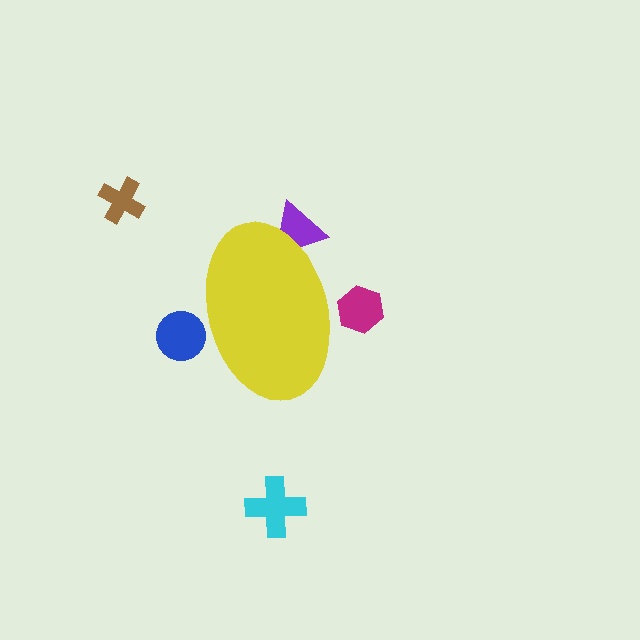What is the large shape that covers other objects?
A yellow ellipse.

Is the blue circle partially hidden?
Yes, the blue circle is partially hidden behind the yellow ellipse.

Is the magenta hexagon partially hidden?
Yes, the magenta hexagon is partially hidden behind the yellow ellipse.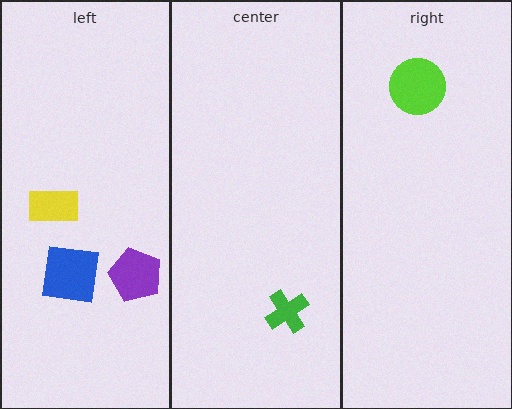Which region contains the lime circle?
The right region.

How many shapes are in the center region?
1.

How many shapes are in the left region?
3.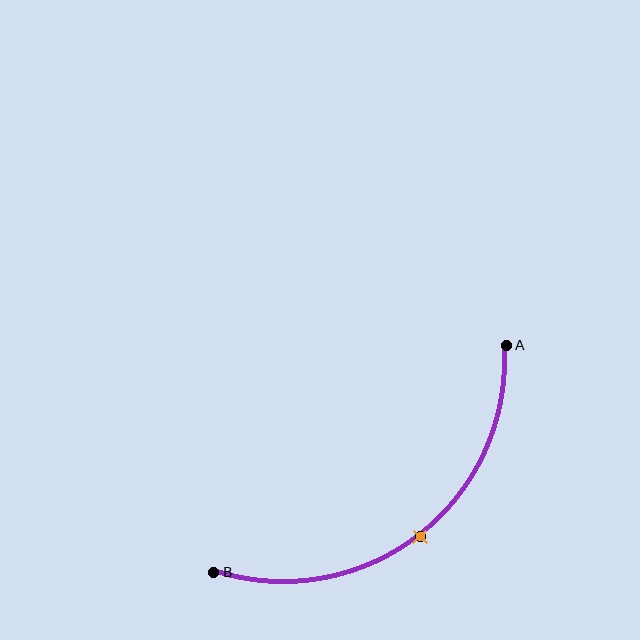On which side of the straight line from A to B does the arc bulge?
The arc bulges below and to the right of the straight line connecting A and B.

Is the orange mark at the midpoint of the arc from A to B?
Yes. The orange mark lies on the arc at equal arc-length from both A and B — it is the arc midpoint.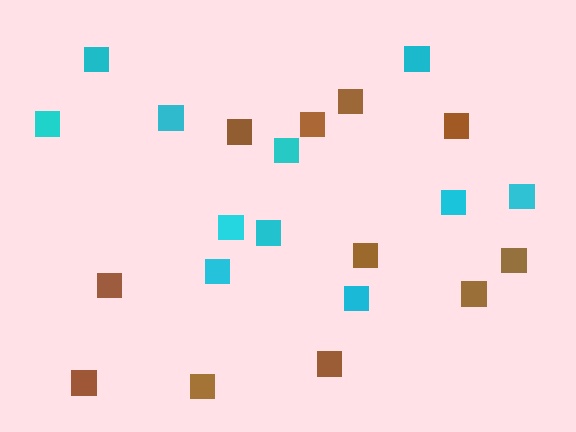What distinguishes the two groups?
There are 2 groups: one group of cyan squares (11) and one group of brown squares (11).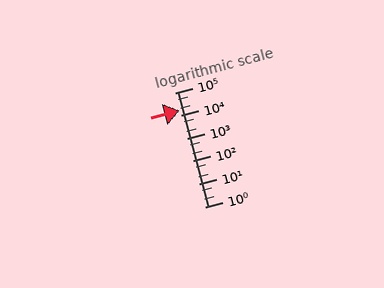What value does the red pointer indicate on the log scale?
The pointer indicates approximately 17000.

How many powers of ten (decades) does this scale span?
The scale spans 5 decades, from 1 to 100000.